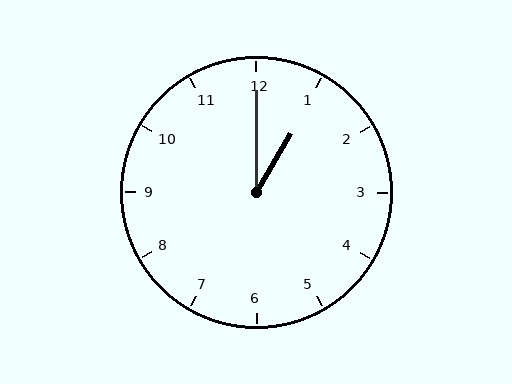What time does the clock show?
1:00.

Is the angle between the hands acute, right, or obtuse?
It is acute.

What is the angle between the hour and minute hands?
Approximately 30 degrees.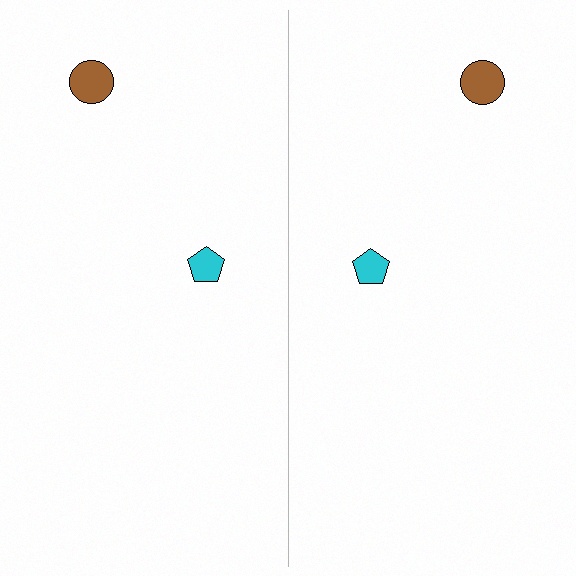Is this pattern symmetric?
Yes, this pattern has bilateral (reflection) symmetry.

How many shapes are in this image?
There are 4 shapes in this image.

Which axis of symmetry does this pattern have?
The pattern has a vertical axis of symmetry running through the center of the image.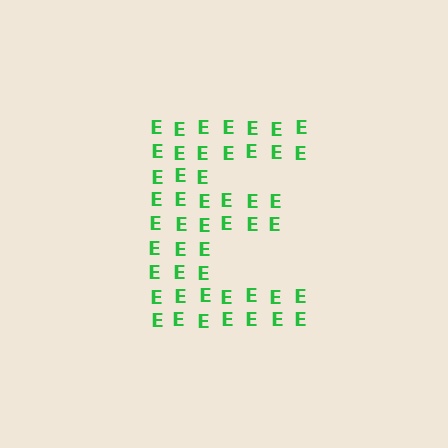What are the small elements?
The small elements are letter E's.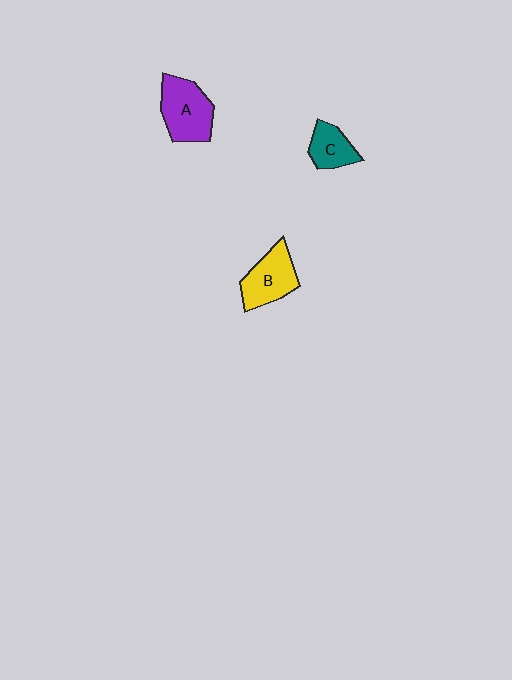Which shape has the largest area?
Shape A (purple).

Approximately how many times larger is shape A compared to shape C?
Approximately 1.7 times.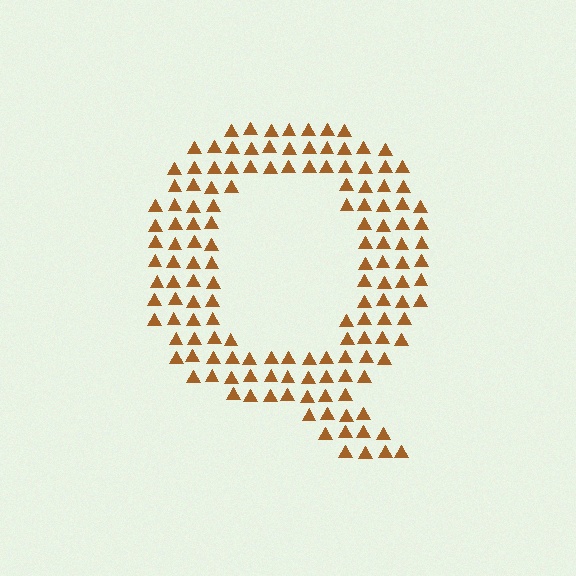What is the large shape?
The large shape is the letter Q.